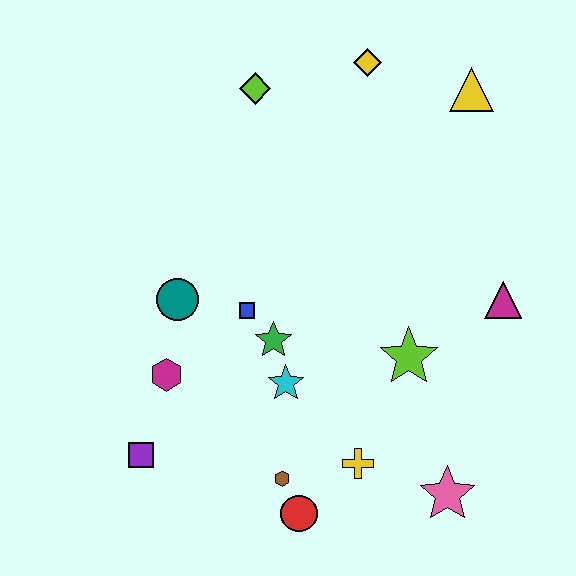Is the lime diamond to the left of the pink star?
Yes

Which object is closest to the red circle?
The brown hexagon is closest to the red circle.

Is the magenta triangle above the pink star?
Yes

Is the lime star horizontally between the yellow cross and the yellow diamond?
No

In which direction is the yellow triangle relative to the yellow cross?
The yellow triangle is above the yellow cross.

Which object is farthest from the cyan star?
The yellow triangle is farthest from the cyan star.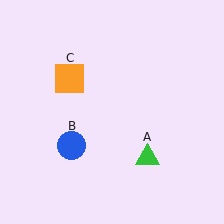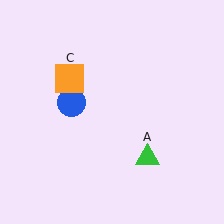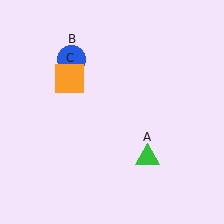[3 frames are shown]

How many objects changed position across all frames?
1 object changed position: blue circle (object B).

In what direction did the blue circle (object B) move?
The blue circle (object B) moved up.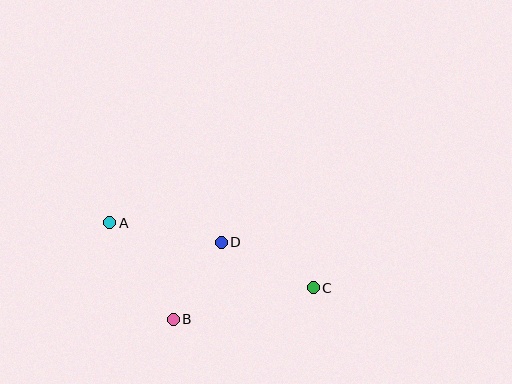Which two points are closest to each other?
Points B and D are closest to each other.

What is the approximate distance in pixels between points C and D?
The distance between C and D is approximately 103 pixels.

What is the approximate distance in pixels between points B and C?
The distance between B and C is approximately 143 pixels.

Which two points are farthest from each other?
Points A and C are farthest from each other.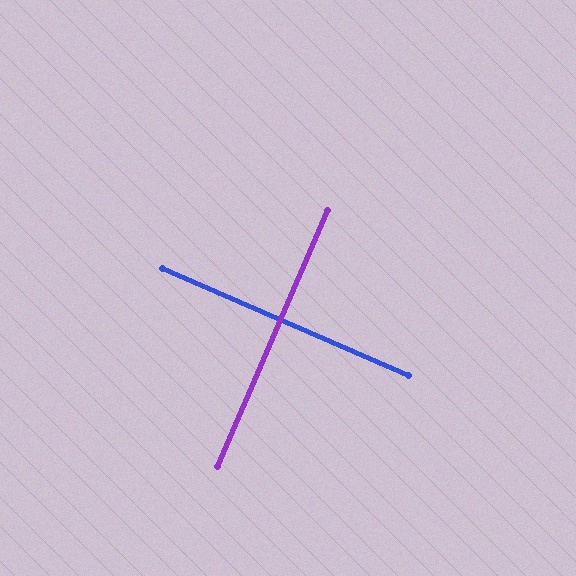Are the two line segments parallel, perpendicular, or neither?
Perpendicular — they meet at approximately 90°.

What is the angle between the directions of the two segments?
Approximately 90 degrees.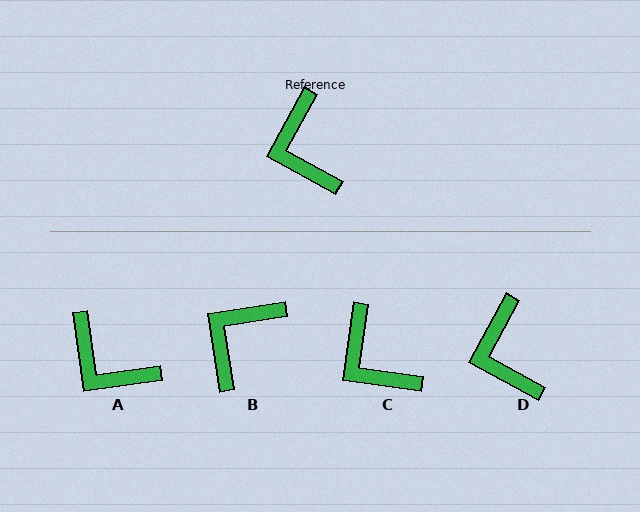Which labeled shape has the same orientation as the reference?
D.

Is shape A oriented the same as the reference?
No, it is off by about 36 degrees.